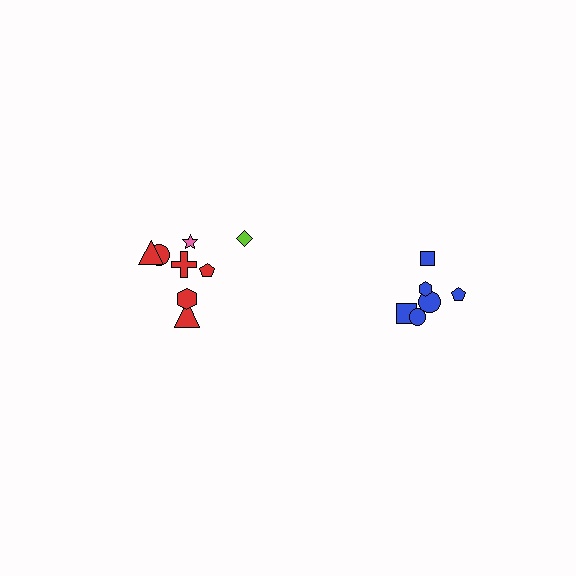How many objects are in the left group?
There are 8 objects.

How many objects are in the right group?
There are 6 objects.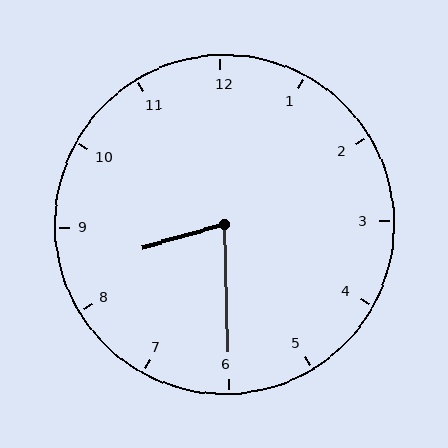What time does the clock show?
8:30.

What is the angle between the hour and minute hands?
Approximately 75 degrees.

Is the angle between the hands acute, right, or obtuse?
It is acute.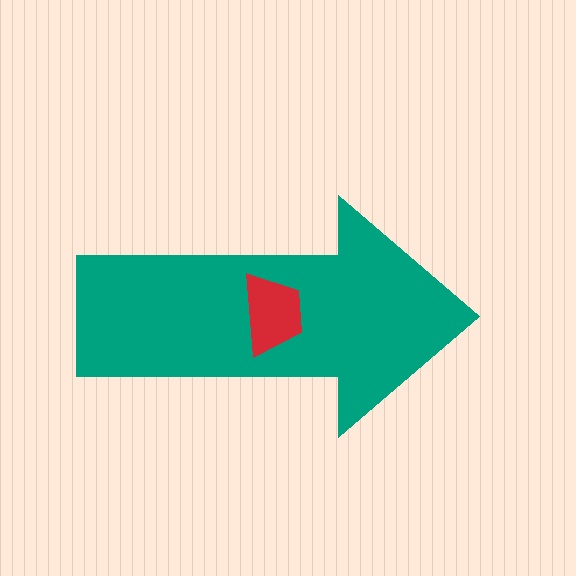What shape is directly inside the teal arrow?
The red trapezoid.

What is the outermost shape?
The teal arrow.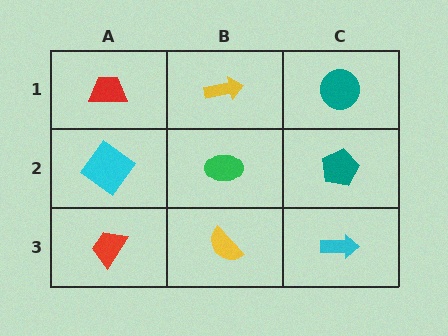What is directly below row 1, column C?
A teal pentagon.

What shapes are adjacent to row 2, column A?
A red trapezoid (row 1, column A), a red trapezoid (row 3, column A), a green ellipse (row 2, column B).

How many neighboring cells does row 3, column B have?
3.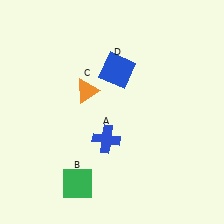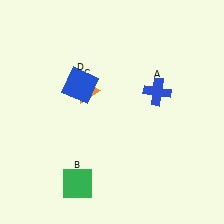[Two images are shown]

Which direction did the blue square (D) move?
The blue square (D) moved left.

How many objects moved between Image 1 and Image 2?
2 objects moved between the two images.